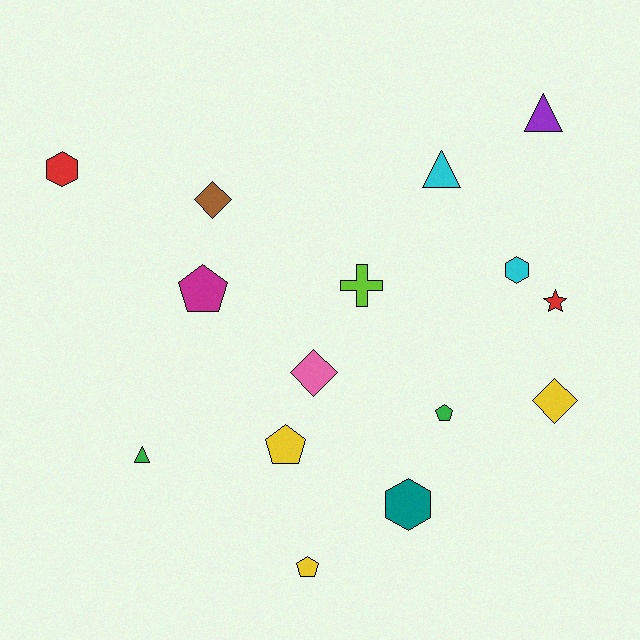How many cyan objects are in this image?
There are 2 cyan objects.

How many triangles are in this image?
There are 3 triangles.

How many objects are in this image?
There are 15 objects.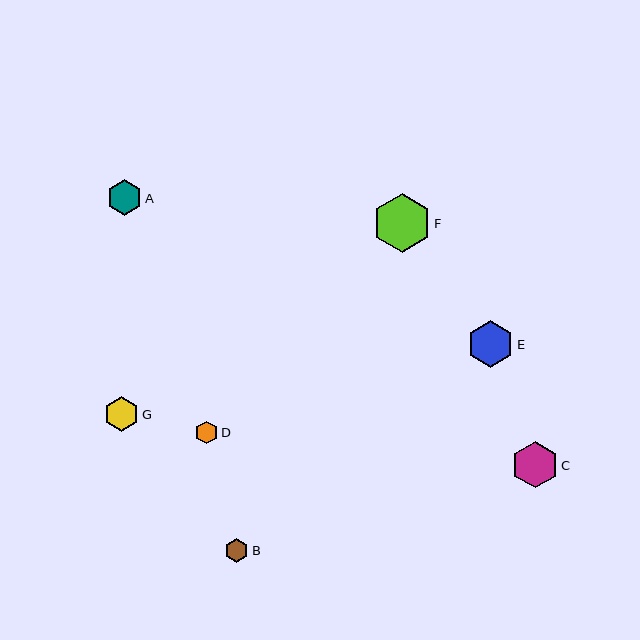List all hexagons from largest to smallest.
From largest to smallest: F, E, C, A, G, B, D.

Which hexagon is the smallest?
Hexagon D is the smallest with a size of approximately 23 pixels.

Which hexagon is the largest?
Hexagon F is the largest with a size of approximately 58 pixels.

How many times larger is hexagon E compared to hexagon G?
Hexagon E is approximately 1.4 times the size of hexagon G.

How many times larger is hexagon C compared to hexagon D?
Hexagon C is approximately 2.0 times the size of hexagon D.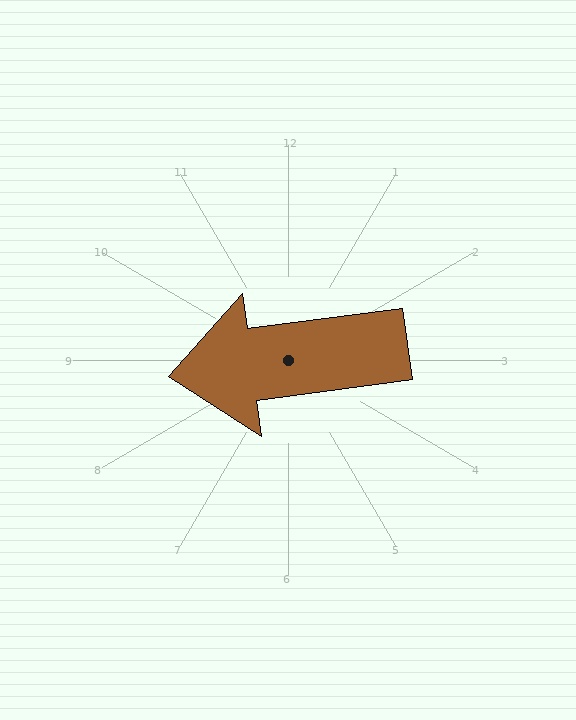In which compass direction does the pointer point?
West.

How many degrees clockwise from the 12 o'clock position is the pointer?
Approximately 262 degrees.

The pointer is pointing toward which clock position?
Roughly 9 o'clock.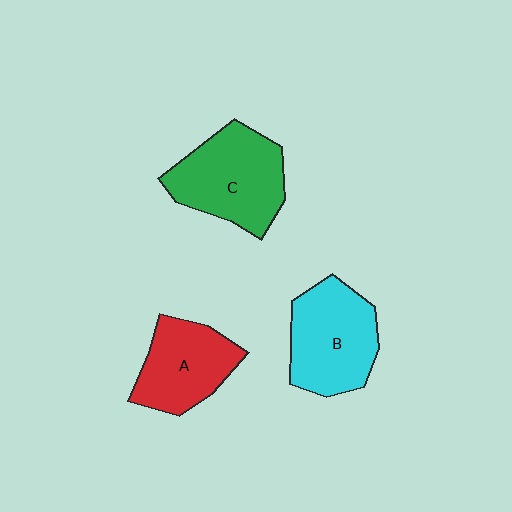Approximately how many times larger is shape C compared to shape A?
Approximately 1.3 times.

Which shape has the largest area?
Shape C (green).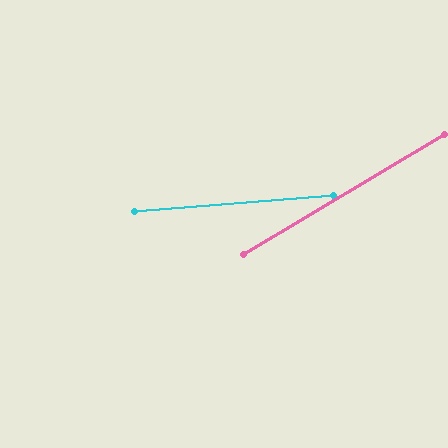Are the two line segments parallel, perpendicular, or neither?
Neither parallel nor perpendicular — they differ by about 26°.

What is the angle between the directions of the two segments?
Approximately 26 degrees.